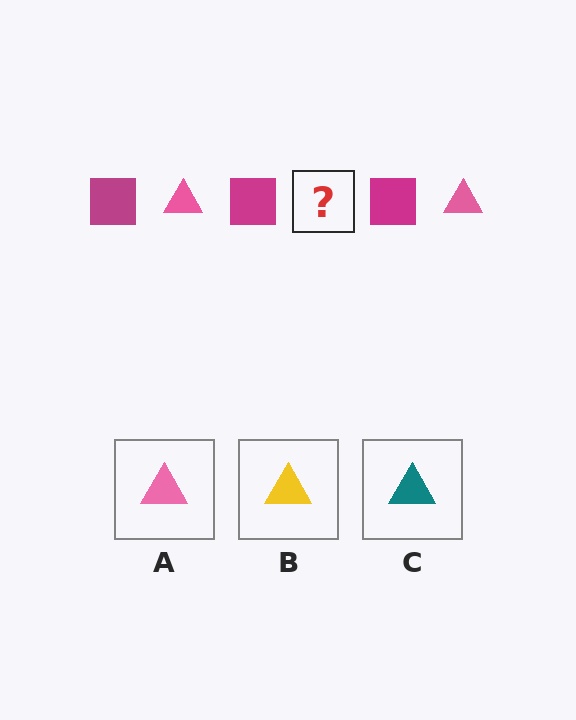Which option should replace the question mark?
Option A.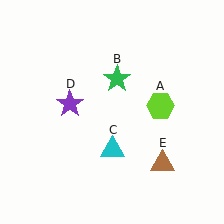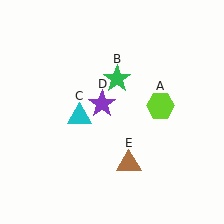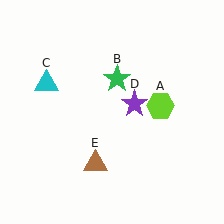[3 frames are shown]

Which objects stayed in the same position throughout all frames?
Lime hexagon (object A) and green star (object B) remained stationary.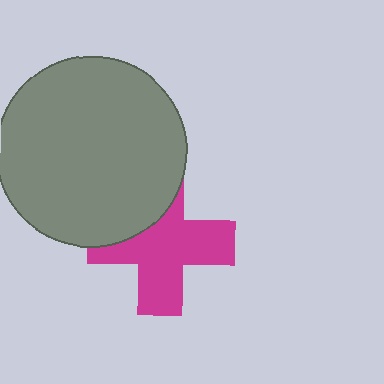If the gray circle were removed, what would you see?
You would see the complete magenta cross.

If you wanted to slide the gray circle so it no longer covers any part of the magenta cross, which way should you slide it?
Slide it up — that is the most direct way to separate the two shapes.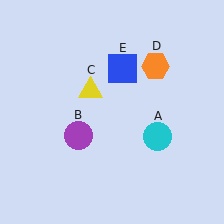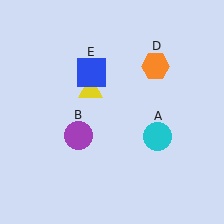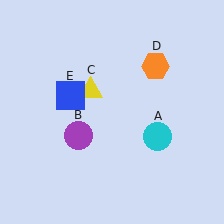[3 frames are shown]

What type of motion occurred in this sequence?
The blue square (object E) rotated counterclockwise around the center of the scene.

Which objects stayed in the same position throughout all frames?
Cyan circle (object A) and purple circle (object B) and yellow triangle (object C) and orange hexagon (object D) remained stationary.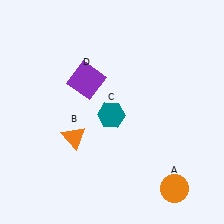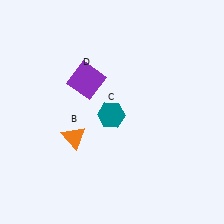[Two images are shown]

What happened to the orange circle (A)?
The orange circle (A) was removed in Image 2. It was in the bottom-right area of Image 1.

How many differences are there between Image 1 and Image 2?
There is 1 difference between the two images.